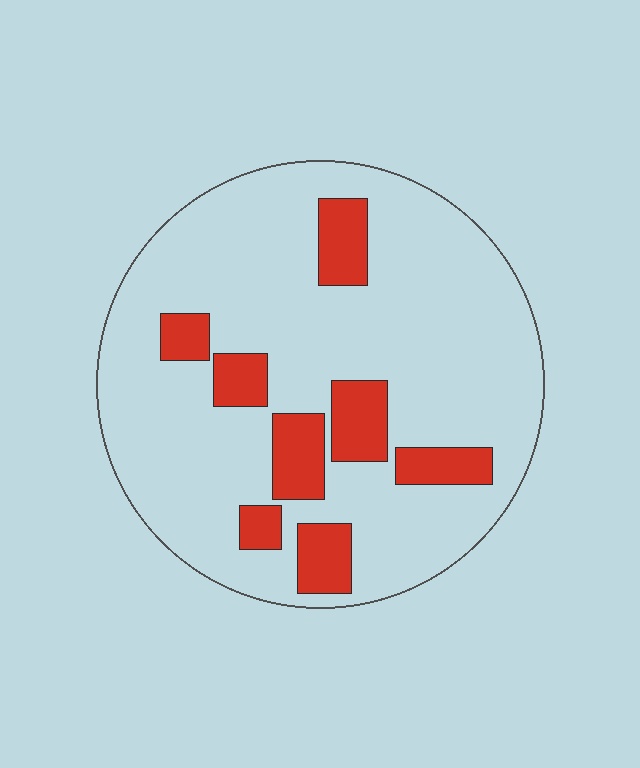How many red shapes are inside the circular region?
8.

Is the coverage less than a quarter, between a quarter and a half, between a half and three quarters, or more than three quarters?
Less than a quarter.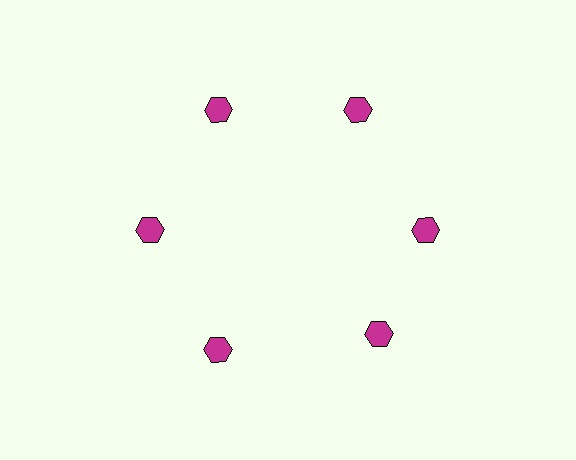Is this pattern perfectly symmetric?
No. The 6 magenta hexagons are arranged in a ring, but one element near the 5 o'clock position is rotated out of alignment along the ring, breaking the 6-fold rotational symmetry.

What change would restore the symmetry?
The symmetry would be restored by rotating it back into even spacing with its neighbors so that all 6 hexagons sit at equal angles and equal distance from the center.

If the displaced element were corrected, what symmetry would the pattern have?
It would have 6-fold rotational symmetry — the pattern would map onto itself every 60 degrees.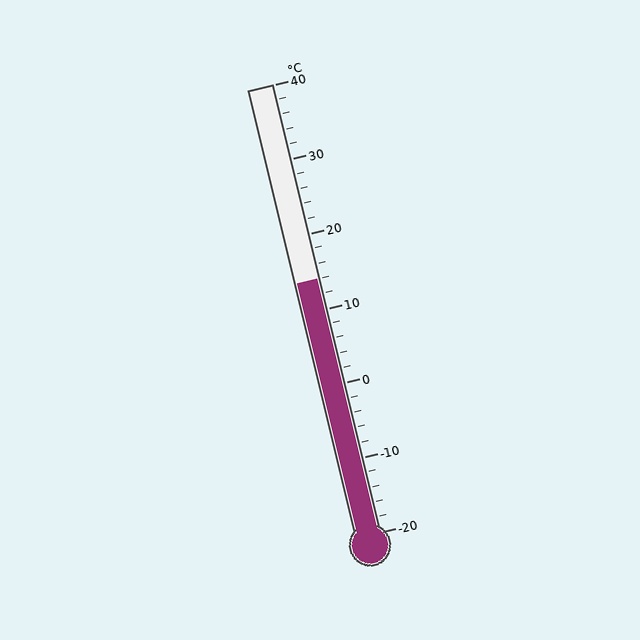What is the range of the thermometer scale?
The thermometer scale ranges from -20°C to 40°C.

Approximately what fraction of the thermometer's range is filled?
The thermometer is filled to approximately 55% of its range.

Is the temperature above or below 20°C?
The temperature is below 20°C.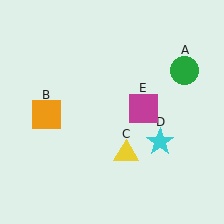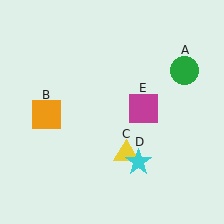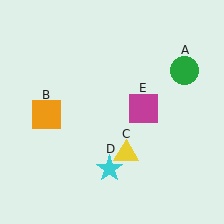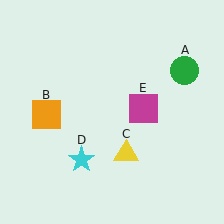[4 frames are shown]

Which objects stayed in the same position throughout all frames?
Green circle (object A) and orange square (object B) and yellow triangle (object C) and magenta square (object E) remained stationary.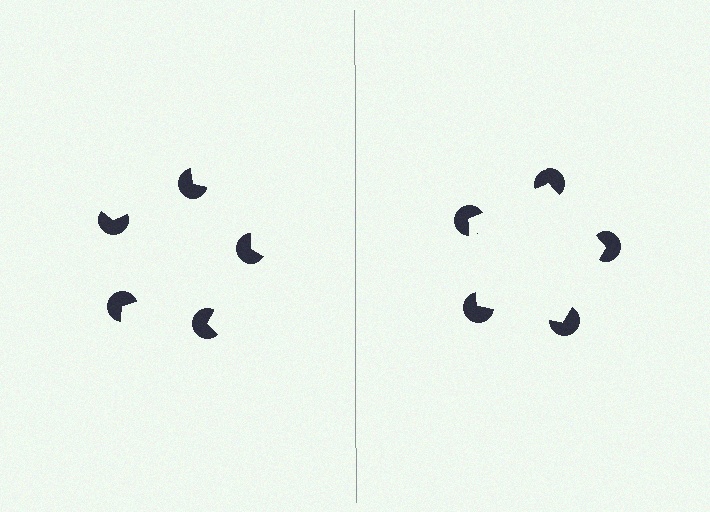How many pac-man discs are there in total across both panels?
10 — 5 on each side.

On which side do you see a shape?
An illusory pentagon appears on the right side. On the left side the wedge cuts are rotated, so no coherent shape forms.